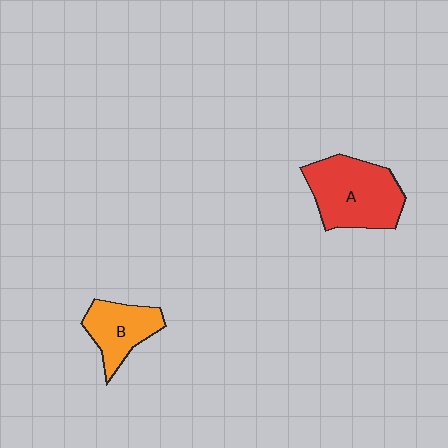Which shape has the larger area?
Shape A (red).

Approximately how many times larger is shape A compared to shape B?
Approximately 1.6 times.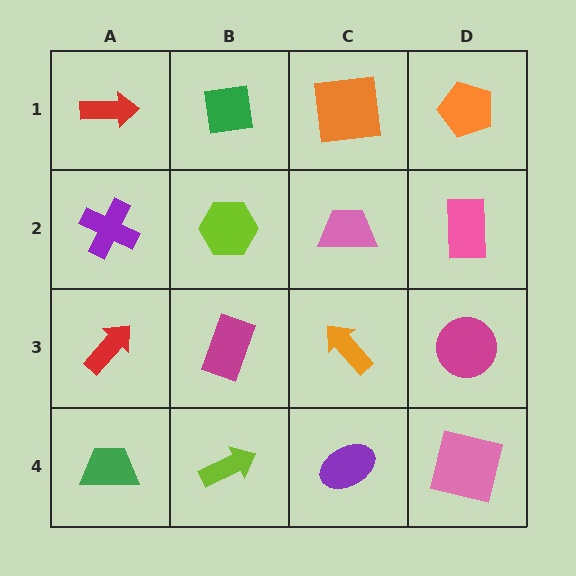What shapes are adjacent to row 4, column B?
A magenta rectangle (row 3, column B), a green trapezoid (row 4, column A), a purple ellipse (row 4, column C).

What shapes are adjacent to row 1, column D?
A pink rectangle (row 2, column D), an orange square (row 1, column C).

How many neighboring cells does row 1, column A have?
2.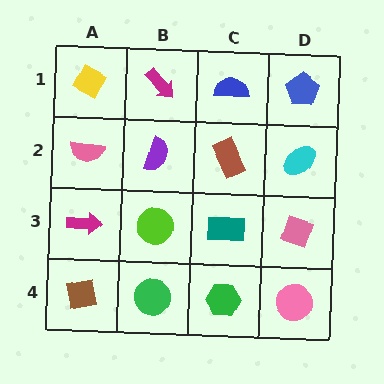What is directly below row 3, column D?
A pink circle.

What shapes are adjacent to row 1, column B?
A purple semicircle (row 2, column B), a yellow diamond (row 1, column A), a blue semicircle (row 1, column C).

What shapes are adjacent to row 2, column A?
A yellow diamond (row 1, column A), a magenta arrow (row 3, column A), a purple semicircle (row 2, column B).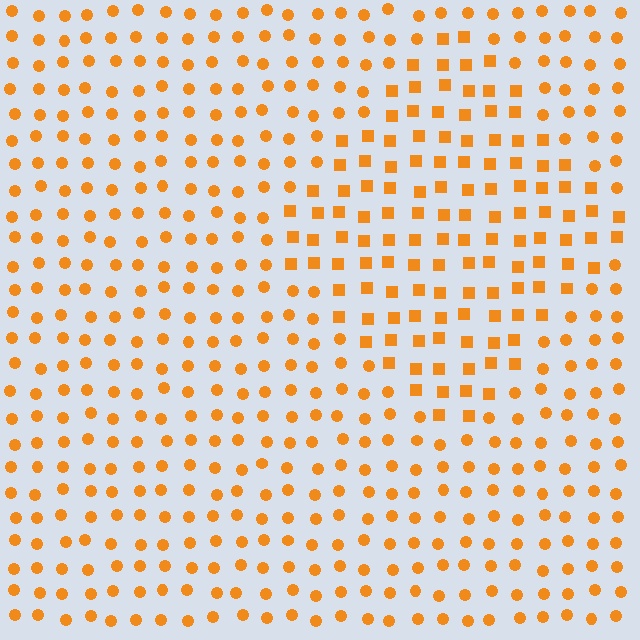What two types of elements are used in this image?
The image uses squares inside the diamond region and circles outside it.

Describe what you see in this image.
The image is filled with small orange elements arranged in a uniform grid. A diamond-shaped region contains squares, while the surrounding area contains circles. The boundary is defined purely by the change in element shape.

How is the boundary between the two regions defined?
The boundary is defined by a change in element shape: squares inside vs. circles outside. All elements share the same color and spacing.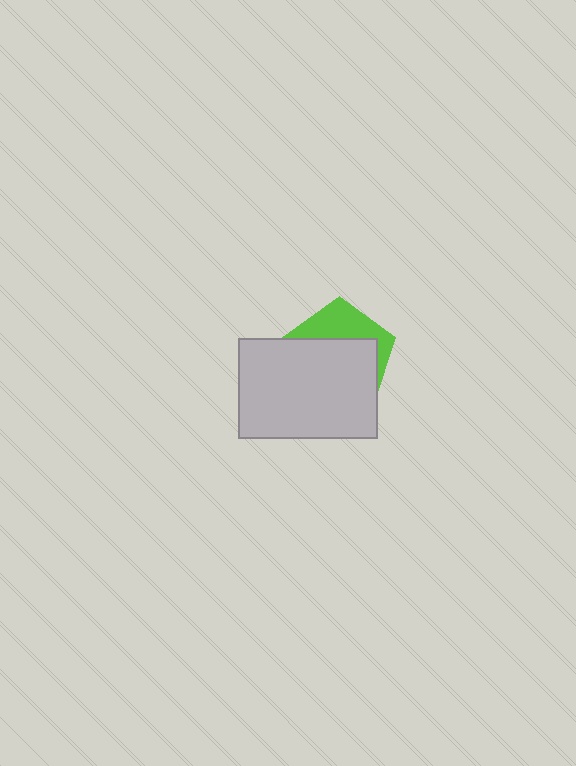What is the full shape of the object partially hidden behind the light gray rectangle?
The partially hidden object is a lime pentagon.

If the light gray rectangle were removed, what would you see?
You would see the complete lime pentagon.